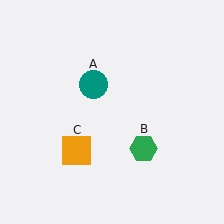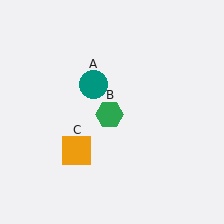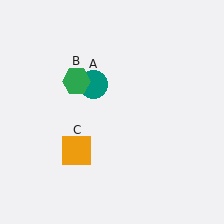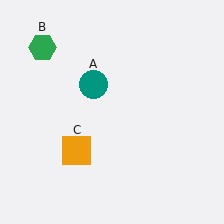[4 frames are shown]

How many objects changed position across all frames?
1 object changed position: green hexagon (object B).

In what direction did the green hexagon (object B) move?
The green hexagon (object B) moved up and to the left.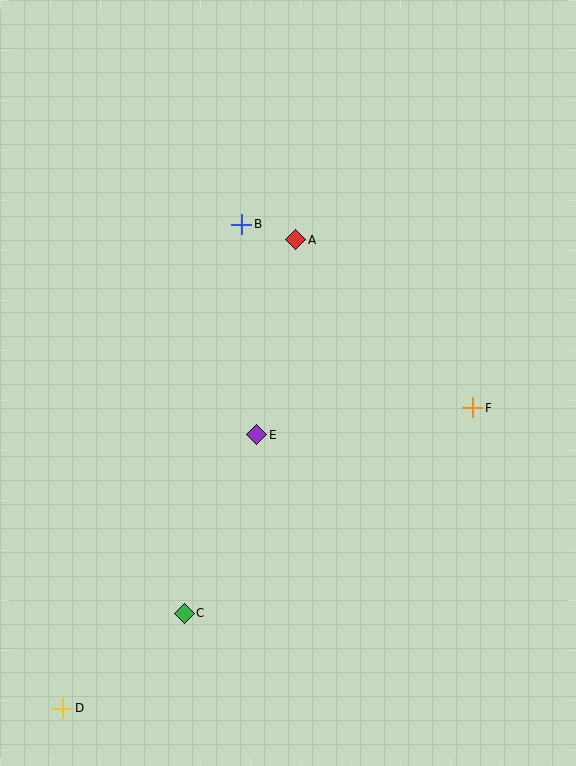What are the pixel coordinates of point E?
Point E is at (257, 435).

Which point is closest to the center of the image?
Point E at (257, 435) is closest to the center.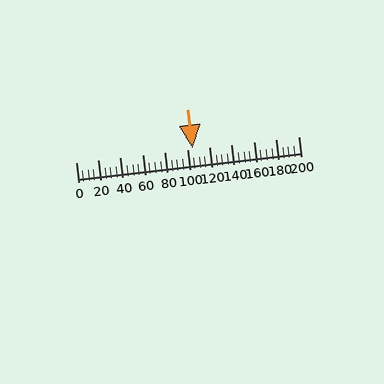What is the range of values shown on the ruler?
The ruler shows values from 0 to 200.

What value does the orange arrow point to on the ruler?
The orange arrow points to approximately 105.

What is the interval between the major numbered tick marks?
The major tick marks are spaced 20 units apart.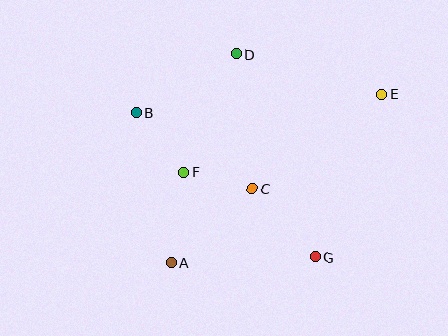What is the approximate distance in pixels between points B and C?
The distance between B and C is approximately 138 pixels.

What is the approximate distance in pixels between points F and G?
The distance between F and G is approximately 157 pixels.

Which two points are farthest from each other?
Points A and E are farthest from each other.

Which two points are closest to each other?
Points C and F are closest to each other.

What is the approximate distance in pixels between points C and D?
The distance between C and D is approximately 136 pixels.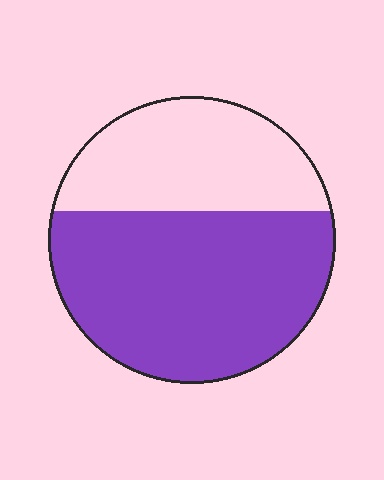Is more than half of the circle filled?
Yes.